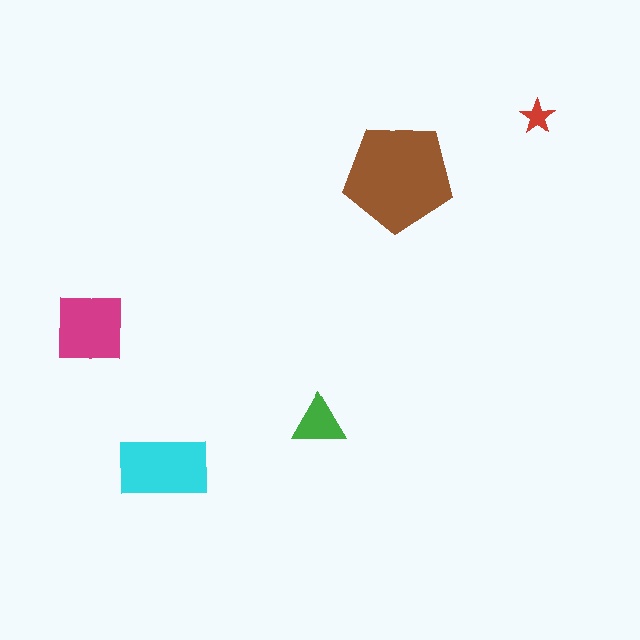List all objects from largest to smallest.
The brown pentagon, the cyan rectangle, the magenta square, the green triangle, the red star.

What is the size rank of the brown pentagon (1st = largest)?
1st.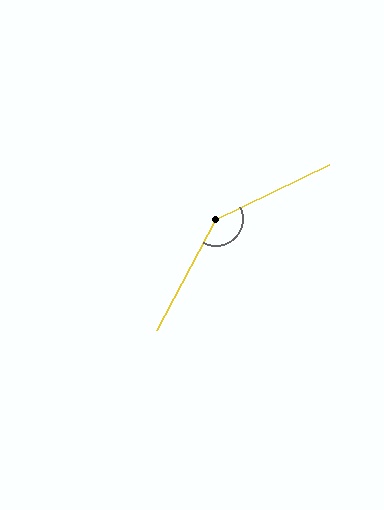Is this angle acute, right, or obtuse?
It is obtuse.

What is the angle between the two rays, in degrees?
Approximately 144 degrees.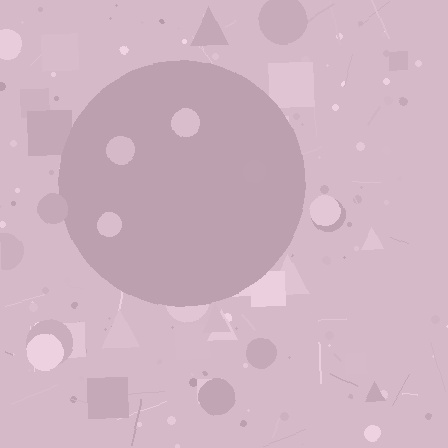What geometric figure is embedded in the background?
A circle is embedded in the background.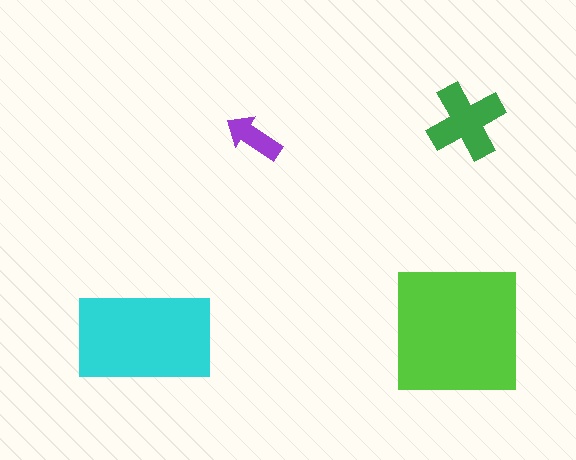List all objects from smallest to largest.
The purple arrow, the green cross, the cyan rectangle, the lime square.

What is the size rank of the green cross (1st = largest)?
3rd.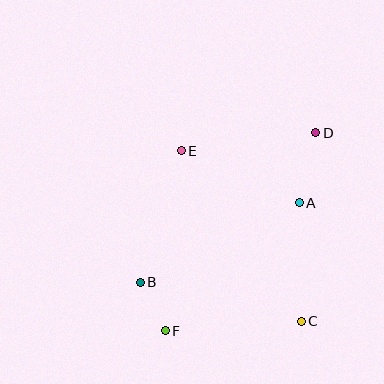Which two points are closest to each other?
Points B and F are closest to each other.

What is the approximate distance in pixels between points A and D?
The distance between A and D is approximately 72 pixels.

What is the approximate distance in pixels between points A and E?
The distance between A and E is approximately 129 pixels.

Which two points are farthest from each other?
Points D and F are farthest from each other.